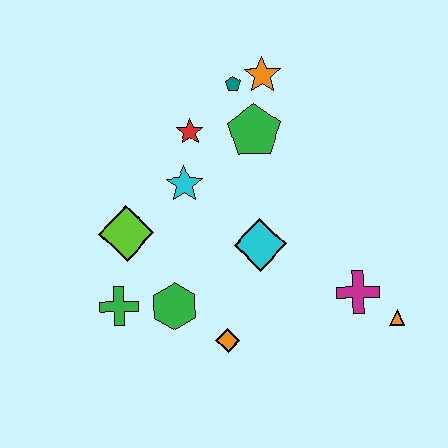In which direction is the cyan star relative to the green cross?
The cyan star is above the green cross.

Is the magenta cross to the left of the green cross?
No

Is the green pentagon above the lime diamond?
Yes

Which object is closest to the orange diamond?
The green hexagon is closest to the orange diamond.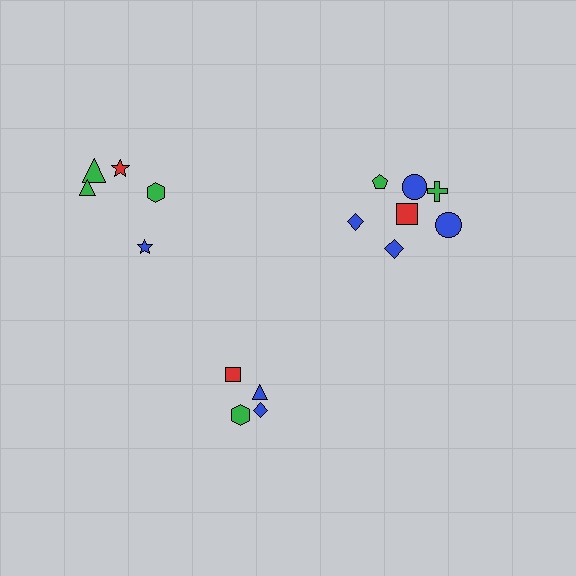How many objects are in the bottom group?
There are 4 objects.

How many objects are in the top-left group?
There are 5 objects.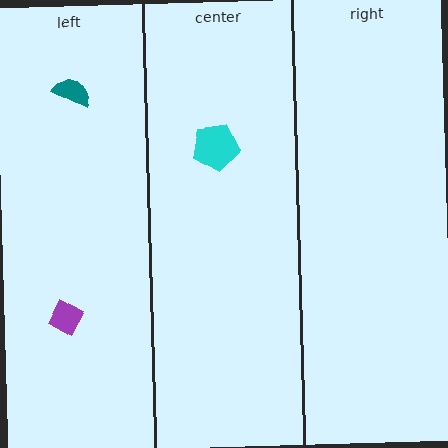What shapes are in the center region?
The cyan pentagon.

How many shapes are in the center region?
1.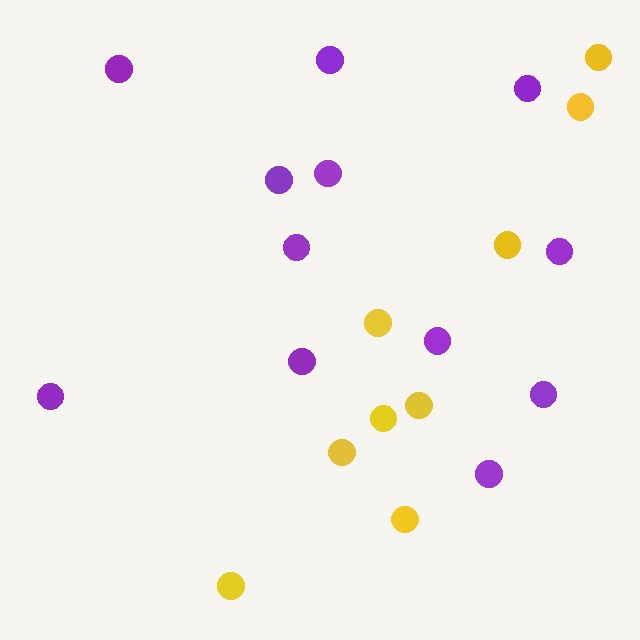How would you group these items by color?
There are 2 groups: one group of purple circles (12) and one group of yellow circles (9).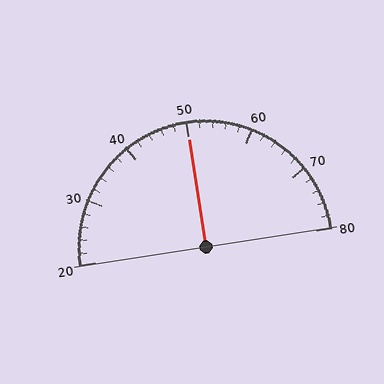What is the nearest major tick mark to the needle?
The nearest major tick mark is 50.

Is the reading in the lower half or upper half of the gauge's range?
The reading is in the upper half of the range (20 to 80).